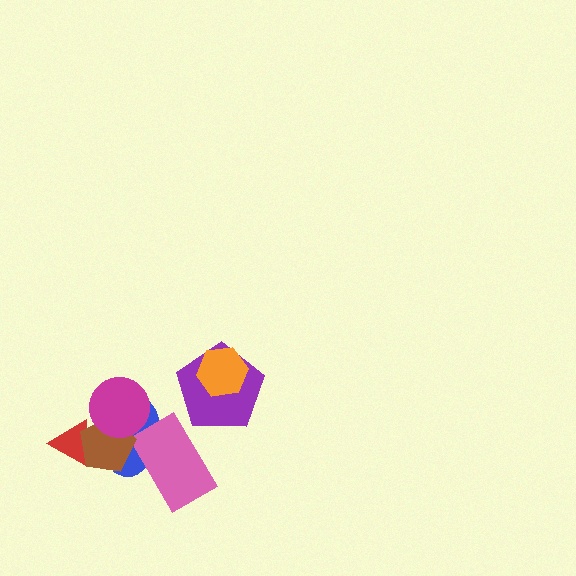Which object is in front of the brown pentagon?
The magenta circle is in front of the brown pentagon.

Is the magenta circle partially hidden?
No, no other shape covers it.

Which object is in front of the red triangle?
The brown pentagon is in front of the red triangle.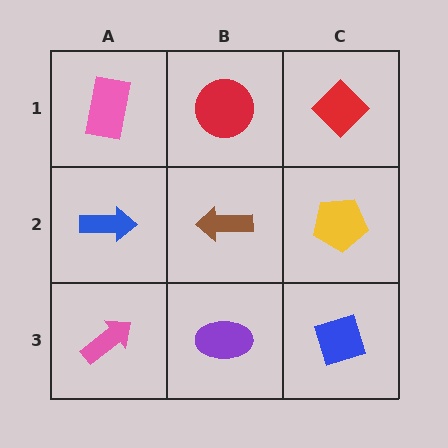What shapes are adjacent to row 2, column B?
A red circle (row 1, column B), a purple ellipse (row 3, column B), a blue arrow (row 2, column A), a yellow pentagon (row 2, column C).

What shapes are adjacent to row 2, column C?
A red diamond (row 1, column C), a blue diamond (row 3, column C), a brown arrow (row 2, column B).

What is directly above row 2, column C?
A red diamond.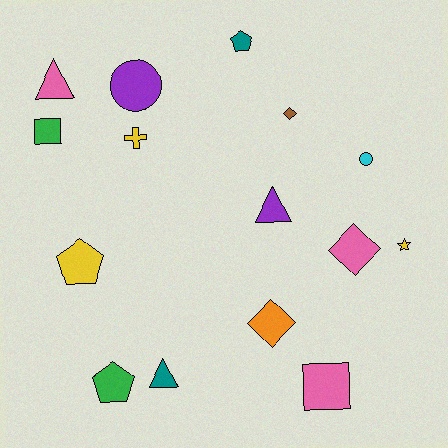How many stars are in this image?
There is 1 star.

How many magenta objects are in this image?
There are no magenta objects.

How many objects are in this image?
There are 15 objects.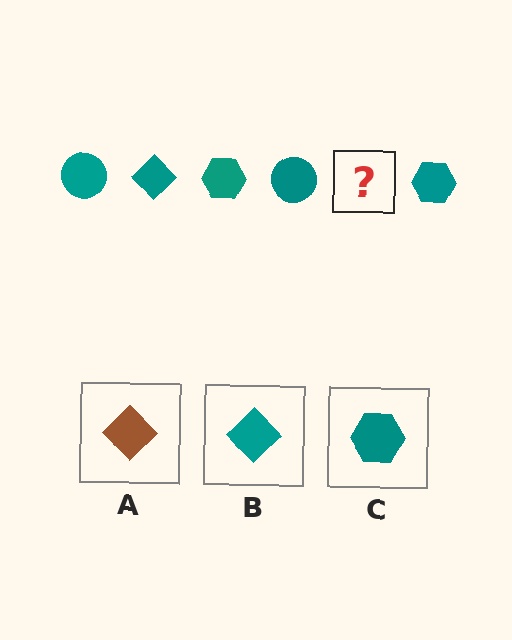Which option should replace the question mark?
Option B.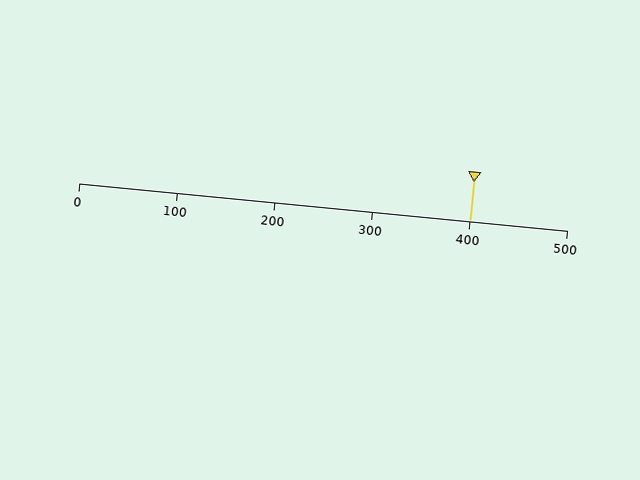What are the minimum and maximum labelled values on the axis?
The axis runs from 0 to 500.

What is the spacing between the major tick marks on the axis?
The major ticks are spaced 100 apart.